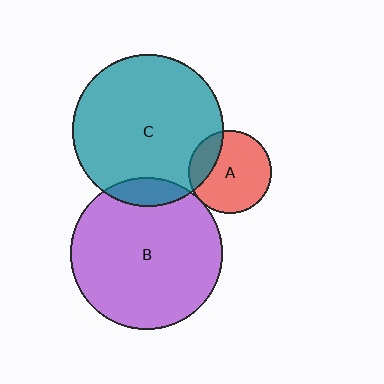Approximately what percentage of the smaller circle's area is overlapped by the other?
Approximately 10%.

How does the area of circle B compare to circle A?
Approximately 3.4 times.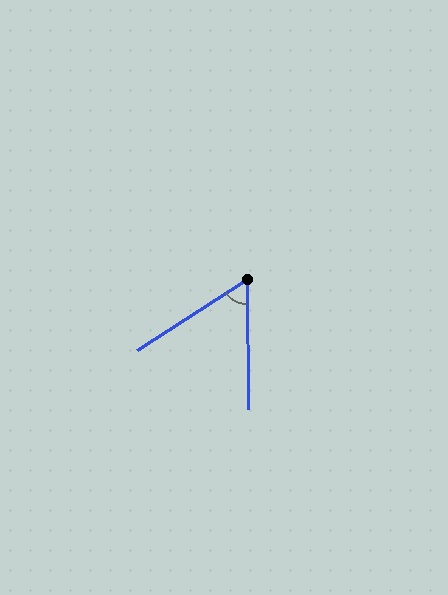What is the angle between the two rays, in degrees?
Approximately 57 degrees.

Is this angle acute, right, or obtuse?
It is acute.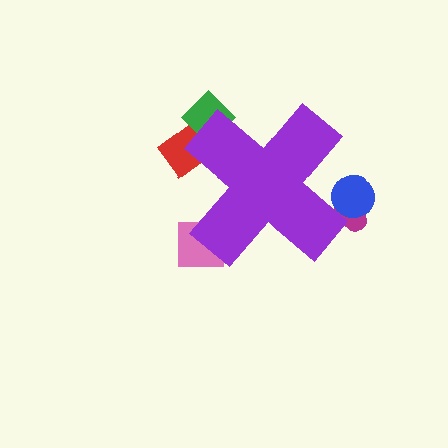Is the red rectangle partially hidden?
Yes, the red rectangle is partially hidden behind the purple cross.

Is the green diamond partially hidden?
Yes, the green diamond is partially hidden behind the purple cross.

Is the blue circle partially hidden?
Yes, the blue circle is partially hidden behind the purple cross.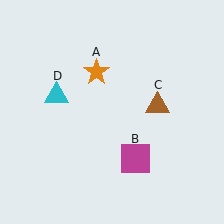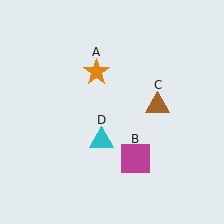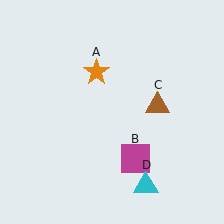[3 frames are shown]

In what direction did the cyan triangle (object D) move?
The cyan triangle (object D) moved down and to the right.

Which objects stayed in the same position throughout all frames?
Orange star (object A) and magenta square (object B) and brown triangle (object C) remained stationary.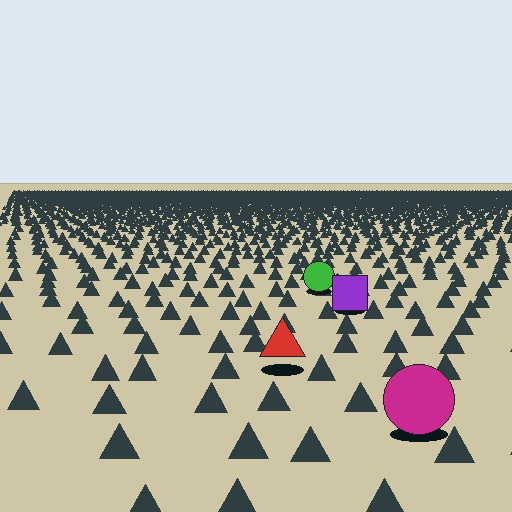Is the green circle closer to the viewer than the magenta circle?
No. The magenta circle is closer — you can tell from the texture gradient: the ground texture is coarser near it.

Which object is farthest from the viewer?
The green circle is farthest from the viewer. It appears smaller and the ground texture around it is denser.